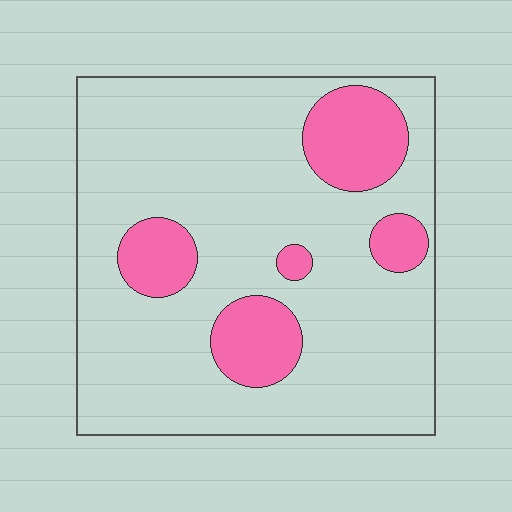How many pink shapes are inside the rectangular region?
5.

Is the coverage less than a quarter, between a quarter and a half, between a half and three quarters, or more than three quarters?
Less than a quarter.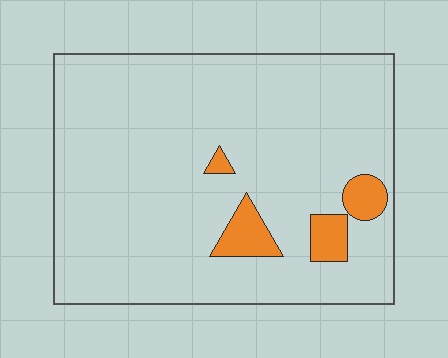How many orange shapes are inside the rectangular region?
4.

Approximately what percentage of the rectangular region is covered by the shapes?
Approximately 10%.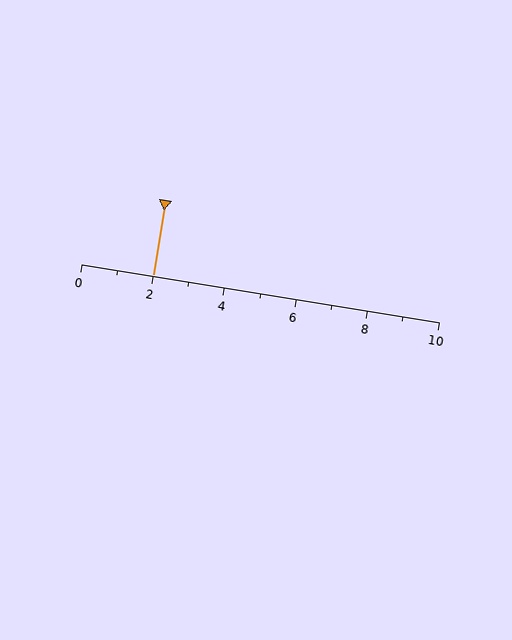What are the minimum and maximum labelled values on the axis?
The axis runs from 0 to 10.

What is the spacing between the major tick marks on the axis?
The major ticks are spaced 2 apart.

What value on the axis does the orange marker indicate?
The marker indicates approximately 2.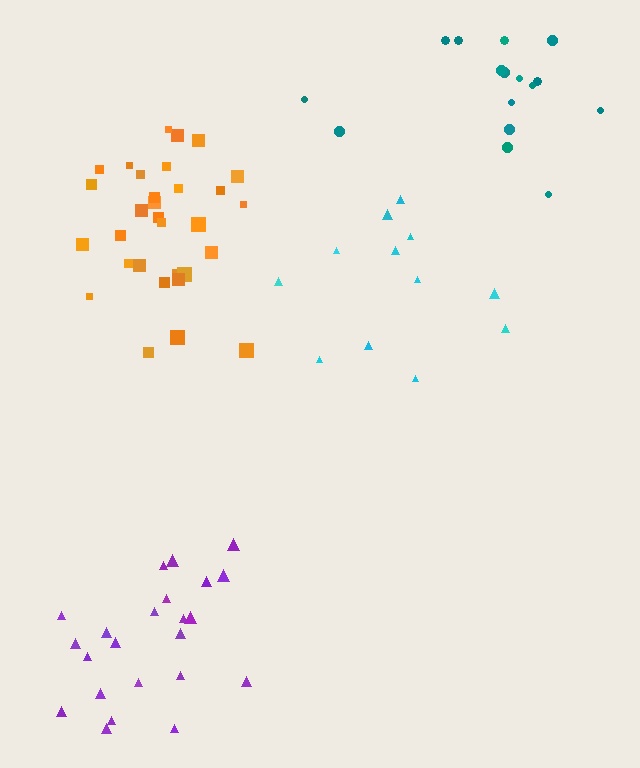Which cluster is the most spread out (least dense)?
Cyan.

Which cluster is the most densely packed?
Orange.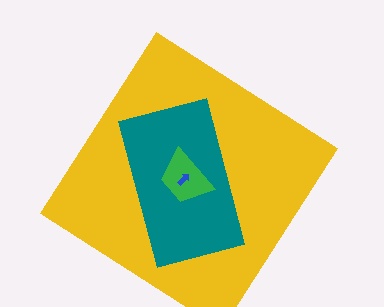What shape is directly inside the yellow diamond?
The teal rectangle.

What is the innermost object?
The blue arrow.